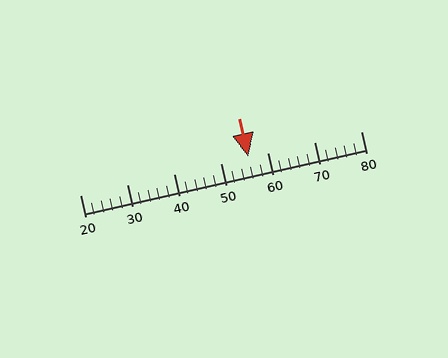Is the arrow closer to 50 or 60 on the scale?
The arrow is closer to 60.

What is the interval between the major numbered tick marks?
The major tick marks are spaced 10 units apart.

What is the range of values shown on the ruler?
The ruler shows values from 20 to 80.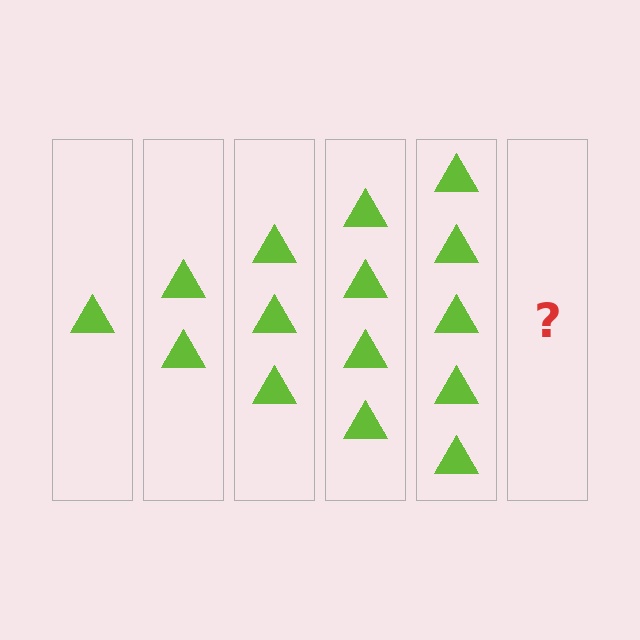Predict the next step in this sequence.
The next step is 6 triangles.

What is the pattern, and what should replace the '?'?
The pattern is that each step adds one more triangle. The '?' should be 6 triangles.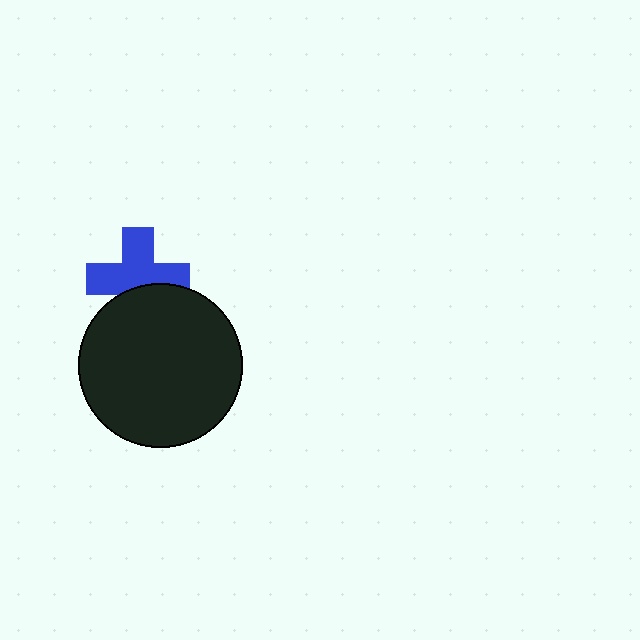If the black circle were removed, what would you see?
You would see the complete blue cross.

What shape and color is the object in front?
The object in front is a black circle.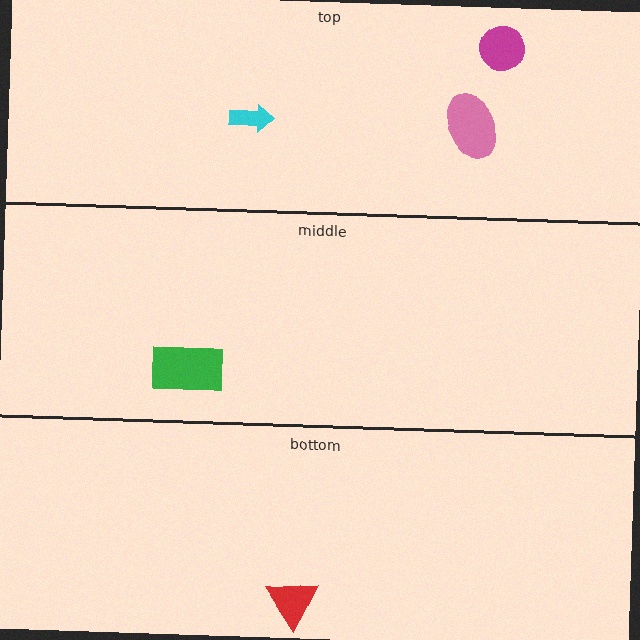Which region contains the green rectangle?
The middle region.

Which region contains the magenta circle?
The top region.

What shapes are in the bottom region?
The red triangle.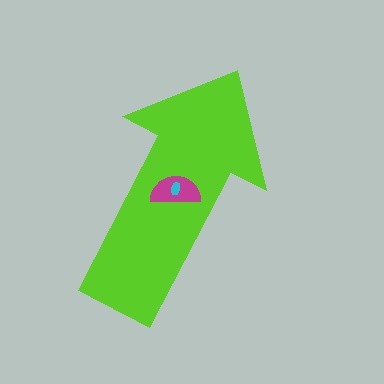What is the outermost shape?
The lime arrow.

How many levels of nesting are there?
3.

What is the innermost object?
The cyan ellipse.